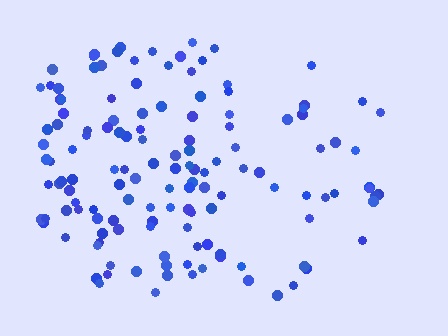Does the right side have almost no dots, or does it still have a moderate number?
Still a moderate number, just noticeably fewer than the left.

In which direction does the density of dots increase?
From right to left, with the left side densest.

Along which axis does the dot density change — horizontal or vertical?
Horizontal.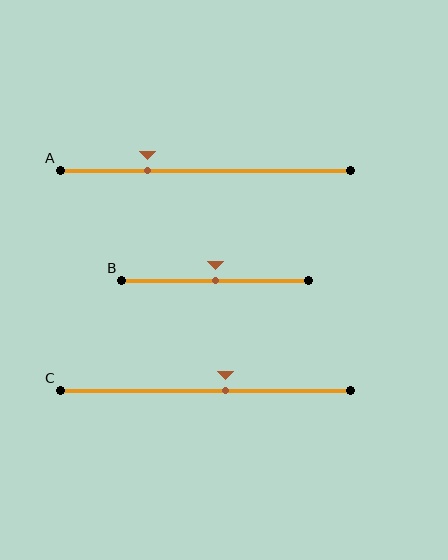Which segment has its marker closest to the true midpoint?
Segment B has its marker closest to the true midpoint.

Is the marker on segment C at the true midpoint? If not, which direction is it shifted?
No, the marker on segment C is shifted to the right by about 7% of the segment length.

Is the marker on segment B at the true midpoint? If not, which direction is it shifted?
Yes, the marker on segment B is at the true midpoint.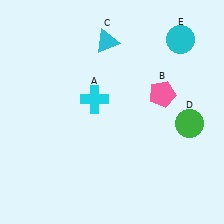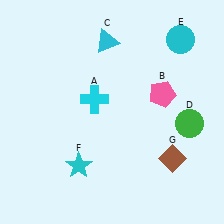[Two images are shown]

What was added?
A cyan star (F), a brown diamond (G) were added in Image 2.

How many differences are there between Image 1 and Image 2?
There are 2 differences between the two images.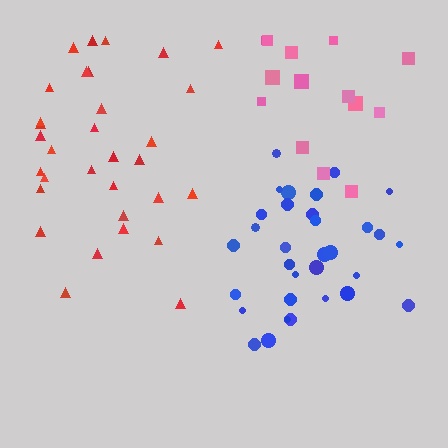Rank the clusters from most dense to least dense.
blue, red, pink.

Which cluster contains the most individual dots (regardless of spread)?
Blue (33).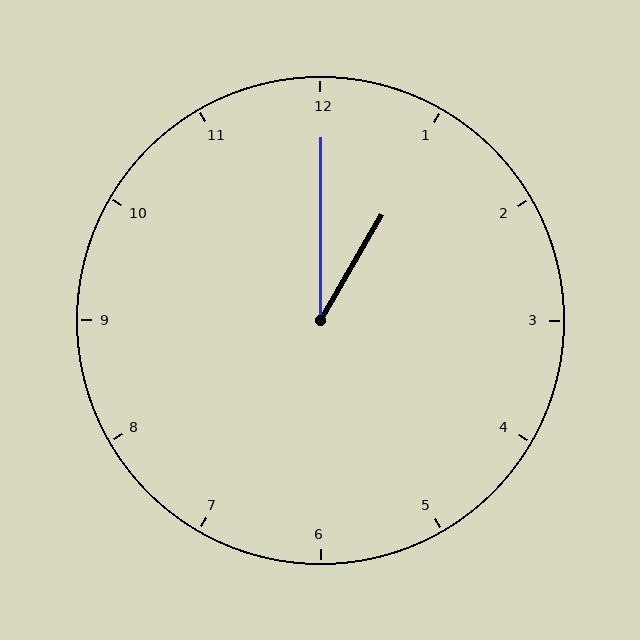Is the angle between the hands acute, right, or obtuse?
It is acute.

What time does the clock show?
1:00.